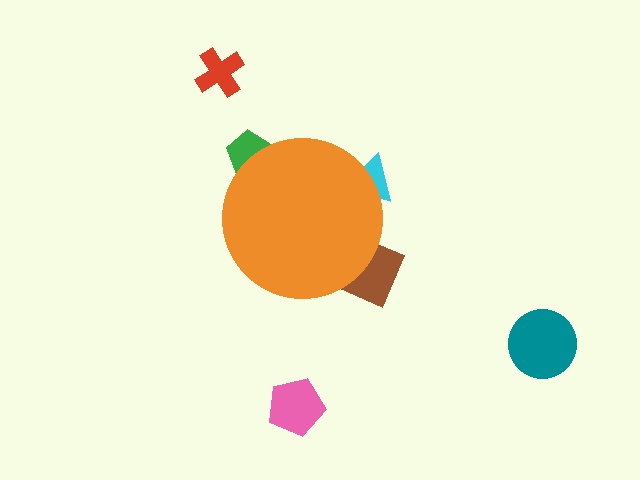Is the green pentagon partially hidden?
Yes, the green pentagon is partially hidden behind the orange circle.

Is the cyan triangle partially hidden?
Yes, the cyan triangle is partially hidden behind the orange circle.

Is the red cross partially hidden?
No, the red cross is fully visible.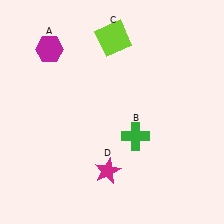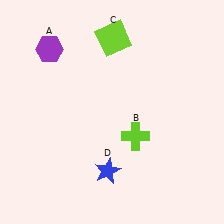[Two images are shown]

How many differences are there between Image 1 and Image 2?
There are 3 differences between the two images.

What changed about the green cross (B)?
In Image 1, B is green. In Image 2, it changed to lime.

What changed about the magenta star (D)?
In Image 1, D is magenta. In Image 2, it changed to blue.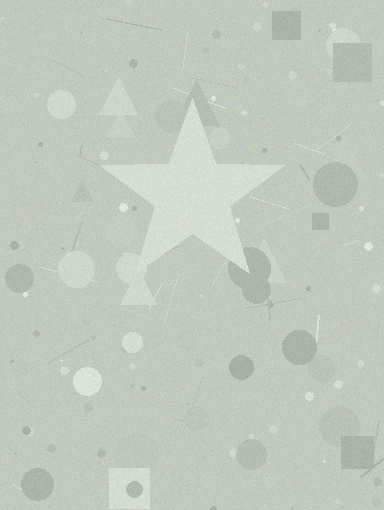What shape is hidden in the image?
A star is hidden in the image.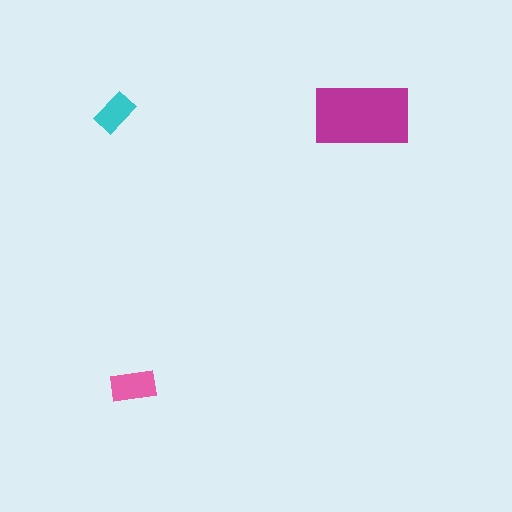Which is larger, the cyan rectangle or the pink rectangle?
The pink one.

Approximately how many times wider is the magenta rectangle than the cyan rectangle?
About 2.5 times wider.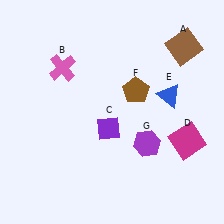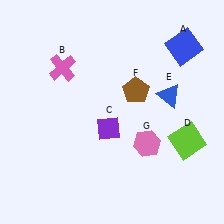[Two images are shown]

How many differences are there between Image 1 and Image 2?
There are 3 differences between the two images.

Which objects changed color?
A changed from brown to blue. D changed from magenta to lime. G changed from purple to pink.